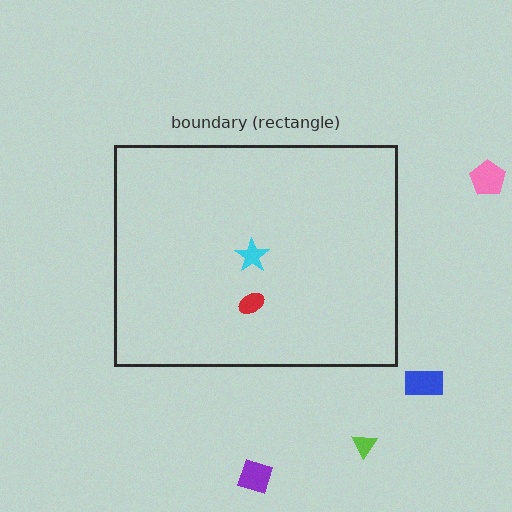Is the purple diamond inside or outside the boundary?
Outside.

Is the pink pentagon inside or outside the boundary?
Outside.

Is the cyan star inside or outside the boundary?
Inside.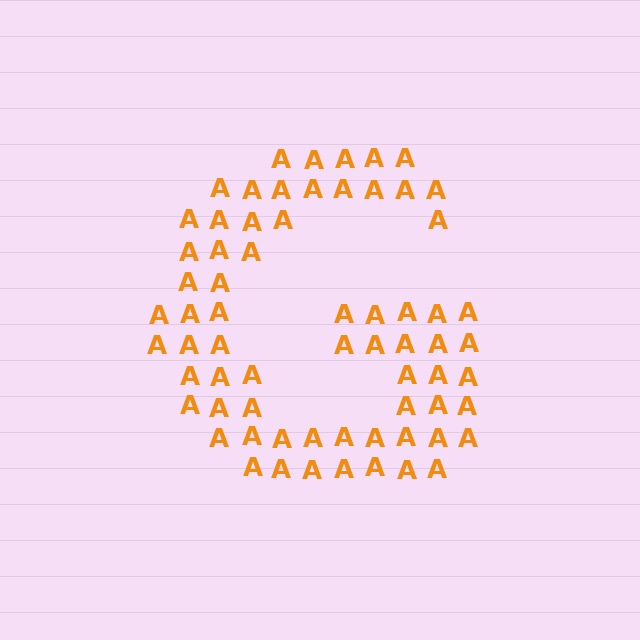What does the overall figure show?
The overall figure shows the letter G.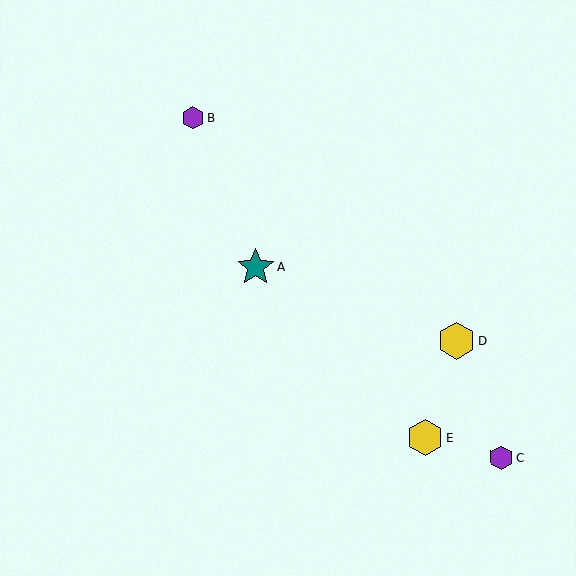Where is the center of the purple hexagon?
The center of the purple hexagon is at (501, 457).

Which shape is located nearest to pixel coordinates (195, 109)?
The purple hexagon (labeled B) at (193, 118) is nearest to that location.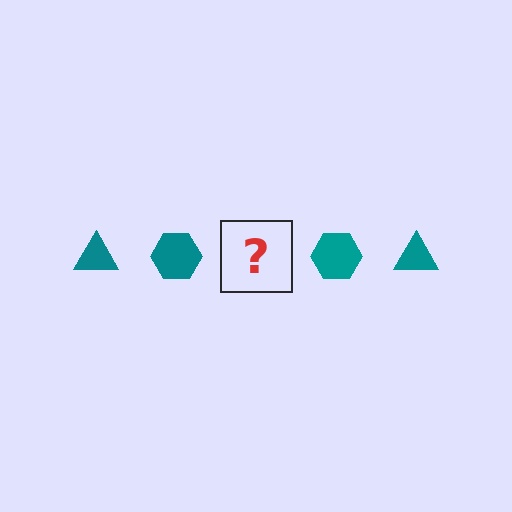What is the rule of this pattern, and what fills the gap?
The rule is that the pattern cycles through triangle, hexagon shapes in teal. The gap should be filled with a teal triangle.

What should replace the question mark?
The question mark should be replaced with a teal triangle.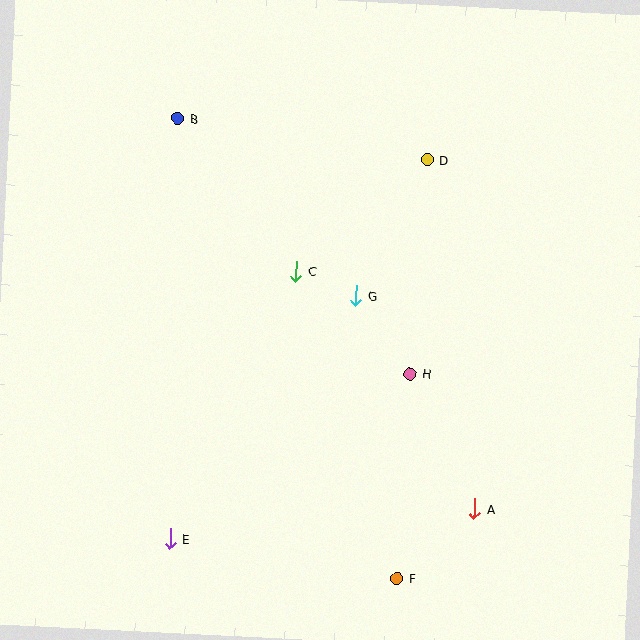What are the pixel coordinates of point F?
Point F is at (397, 579).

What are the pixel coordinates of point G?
Point G is at (356, 296).